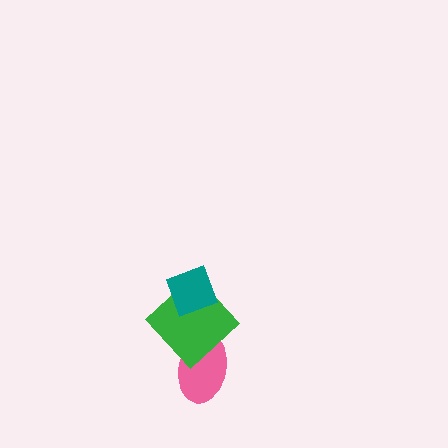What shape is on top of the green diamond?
The teal diamond is on top of the green diamond.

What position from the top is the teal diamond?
The teal diamond is 1st from the top.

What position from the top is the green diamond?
The green diamond is 2nd from the top.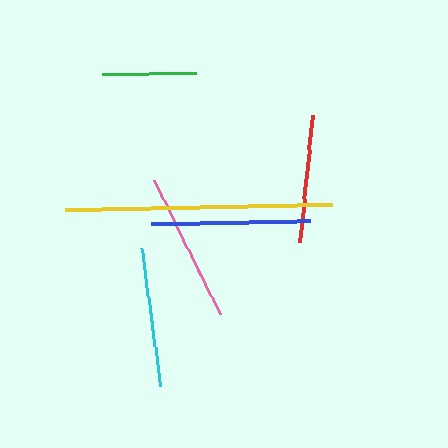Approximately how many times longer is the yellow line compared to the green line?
The yellow line is approximately 2.8 times the length of the green line.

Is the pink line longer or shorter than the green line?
The pink line is longer than the green line.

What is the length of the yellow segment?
The yellow segment is approximately 267 pixels long.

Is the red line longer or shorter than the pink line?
The pink line is longer than the red line.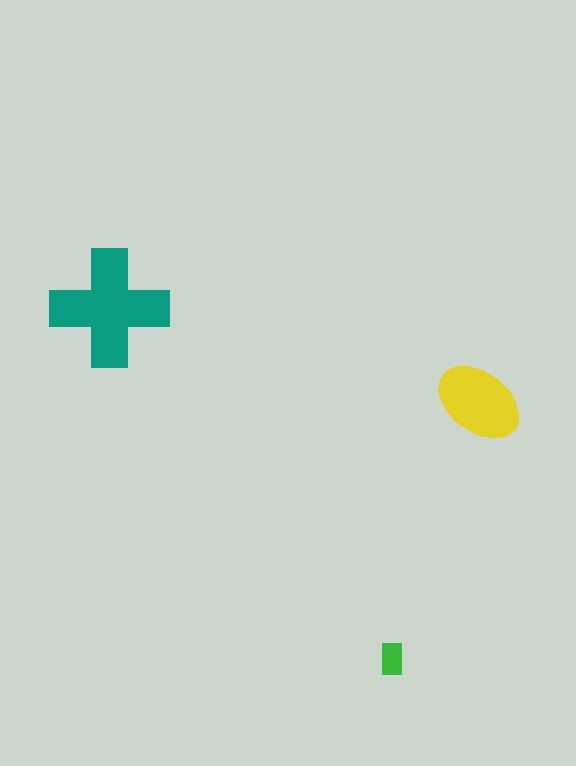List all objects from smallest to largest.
The green rectangle, the yellow ellipse, the teal cross.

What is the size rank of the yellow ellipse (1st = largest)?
2nd.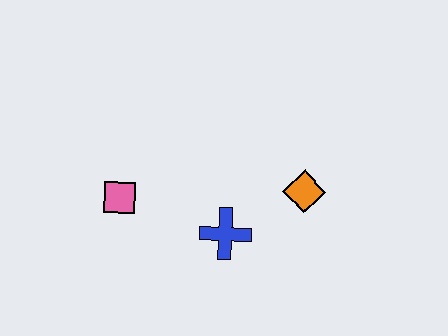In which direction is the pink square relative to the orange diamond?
The pink square is to the left of the orange diamond.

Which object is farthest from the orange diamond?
The pink square is farthest from the orange diamond.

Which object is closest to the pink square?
The blue cross is closest to the pink square.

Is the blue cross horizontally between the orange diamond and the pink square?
Yes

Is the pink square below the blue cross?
No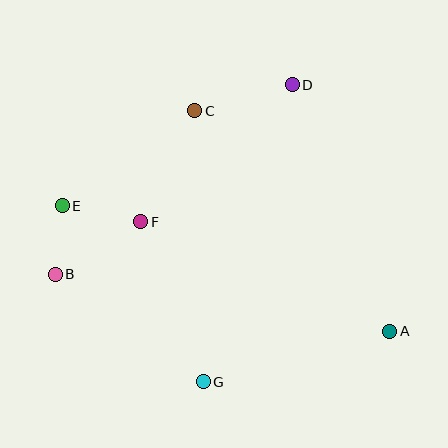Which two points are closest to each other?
Points B and E are closest to each other.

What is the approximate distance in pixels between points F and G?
The distance between F and G is approximately 172 pixels.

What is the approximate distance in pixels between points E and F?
The distance between E and F is approximately 80 pixels.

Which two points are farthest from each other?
Points A and E are farthest from each other.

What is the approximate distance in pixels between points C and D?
The distance between C and D is approximately 101 pixels.